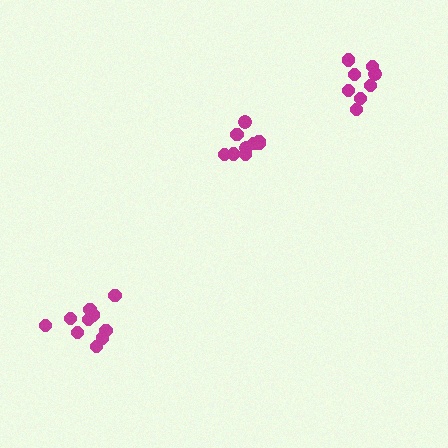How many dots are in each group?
Group 1: 10 dots, Group 2: 10 dots, Group 3: 8 dots (28 total).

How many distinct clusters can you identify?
There are 3 distinct clusters.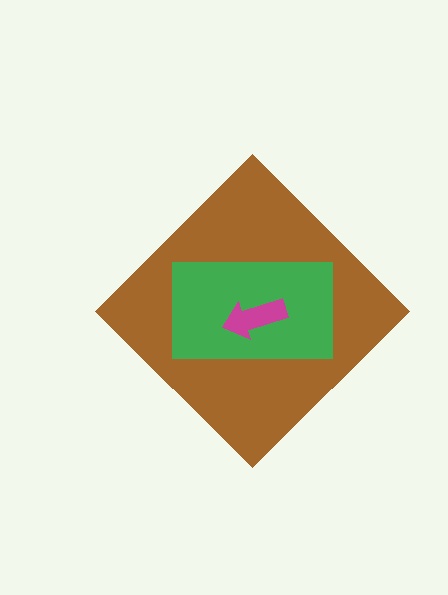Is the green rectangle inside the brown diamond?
Yes.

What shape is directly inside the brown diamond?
The green rectangle.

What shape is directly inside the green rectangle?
The magenta arrow.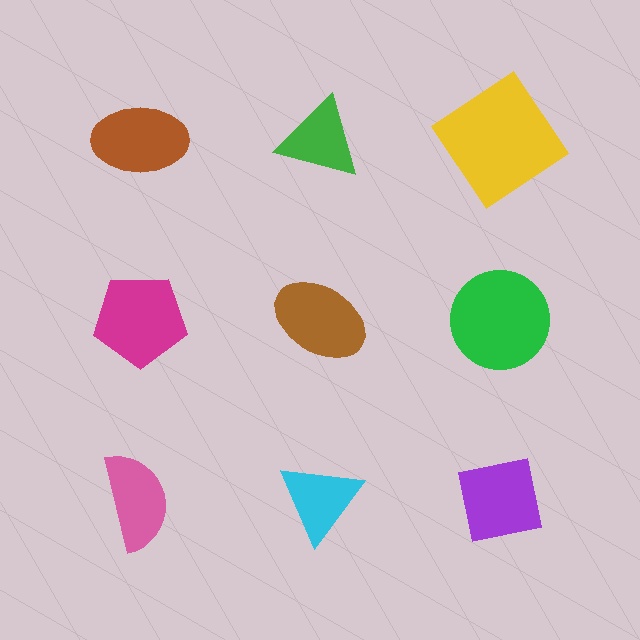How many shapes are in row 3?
3 shapes.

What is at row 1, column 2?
A green triangle.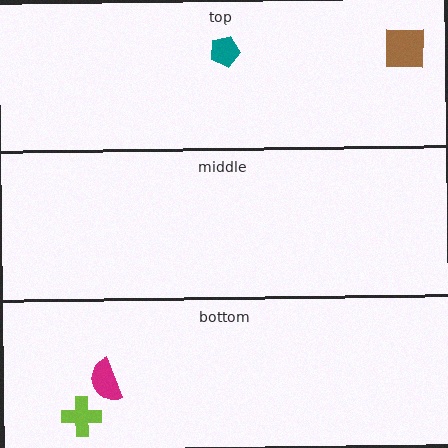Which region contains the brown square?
The top region.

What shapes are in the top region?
The brown square, the teal pentagon.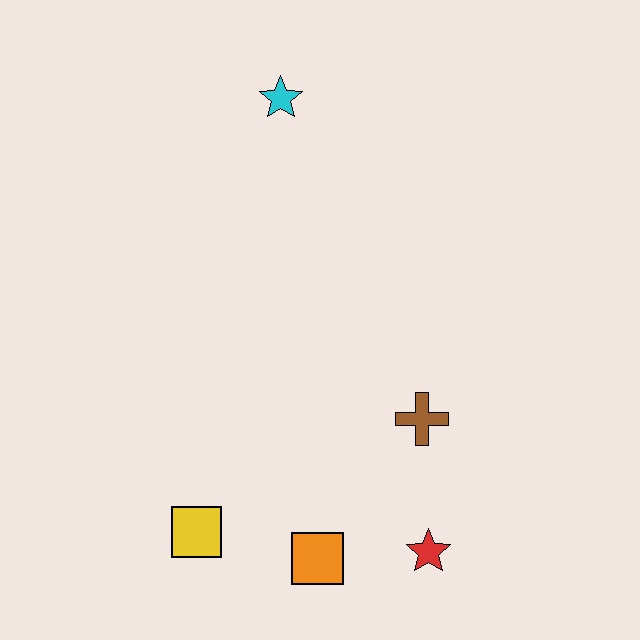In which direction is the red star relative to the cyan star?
The red star is below the cyan star.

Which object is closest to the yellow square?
The orange square is closest to the yellow square.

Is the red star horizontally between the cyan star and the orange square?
No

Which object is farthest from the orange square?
The cyan star is farthest from the orange square.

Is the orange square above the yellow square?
No